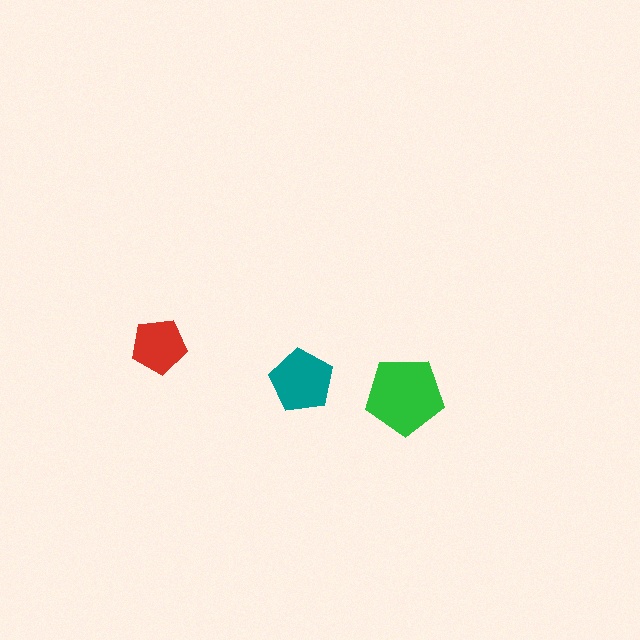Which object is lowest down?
The green pentagon is bottommost.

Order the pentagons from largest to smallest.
the green one, the teal one, the red one.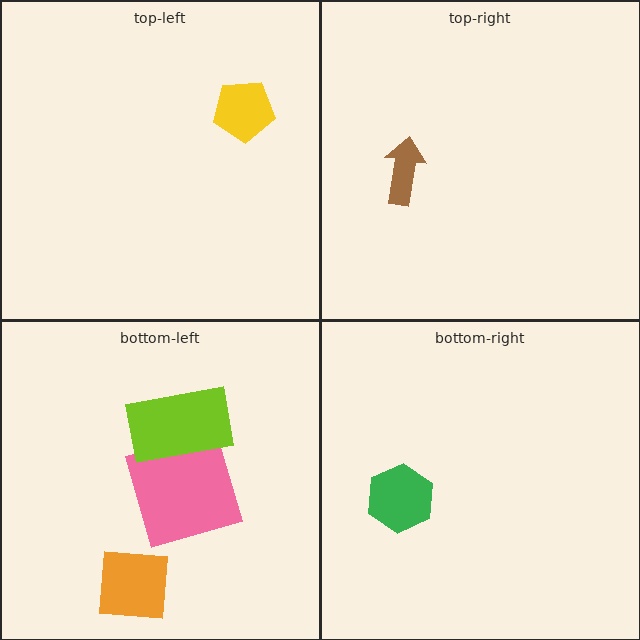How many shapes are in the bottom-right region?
1.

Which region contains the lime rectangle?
The bottom-left region.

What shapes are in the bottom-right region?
The green hexagon.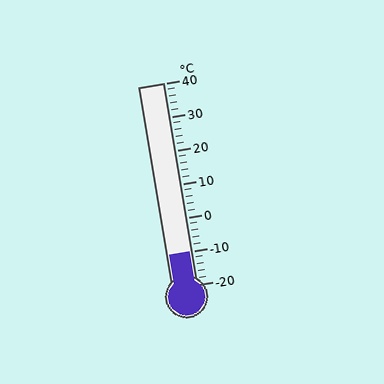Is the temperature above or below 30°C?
The temperature is below 30°C.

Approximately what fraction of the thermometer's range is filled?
The thermometer is filled to approximately 15% of its range.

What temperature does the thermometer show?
The thermometer shows approximately -10°C.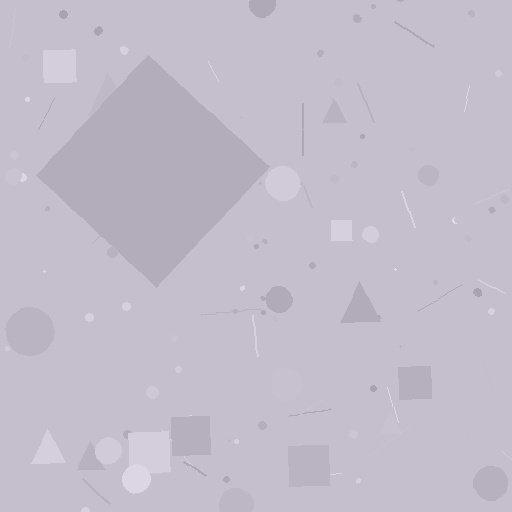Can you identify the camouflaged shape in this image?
The camouflaged shape is a diamond.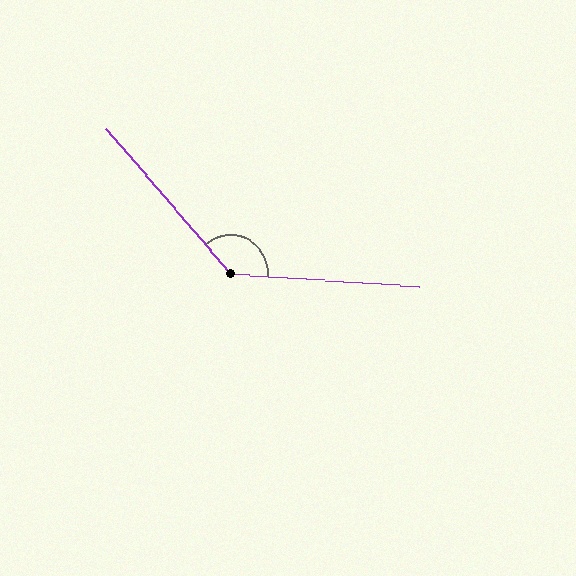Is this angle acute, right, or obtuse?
It is obtuse.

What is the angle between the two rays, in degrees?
Approximately 134 degrees.